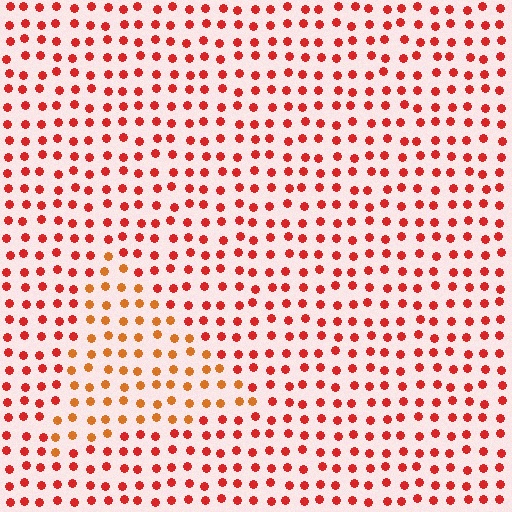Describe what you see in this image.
The image is filled with small red elements in a uniform arrangement. A triangle-shaped region is visible where the elements are tinted to a slightly different hue, forming a subtle color boundary.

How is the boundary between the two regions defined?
The boundary is defined purely by a slight shift in hue (about 27 degrees). Spacing, size, and orientation are identical on both sides.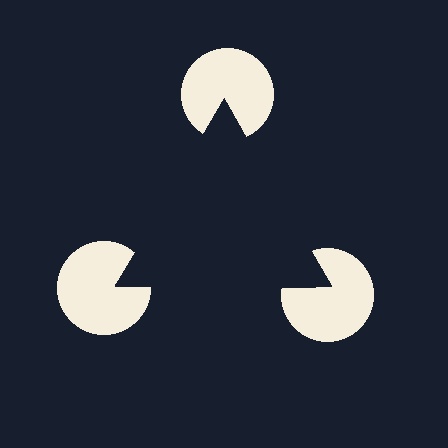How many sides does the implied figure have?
3 sides.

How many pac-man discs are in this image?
There are 3 — one at each vertex of the illusory triangle.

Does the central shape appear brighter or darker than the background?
It typically appears slightly darker than the background, even though no actual brightness change is drawn.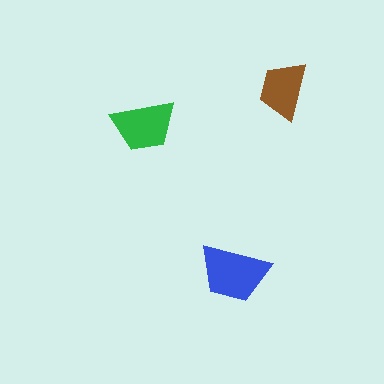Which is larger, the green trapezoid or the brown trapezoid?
The green one.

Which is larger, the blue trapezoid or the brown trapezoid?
The blue one.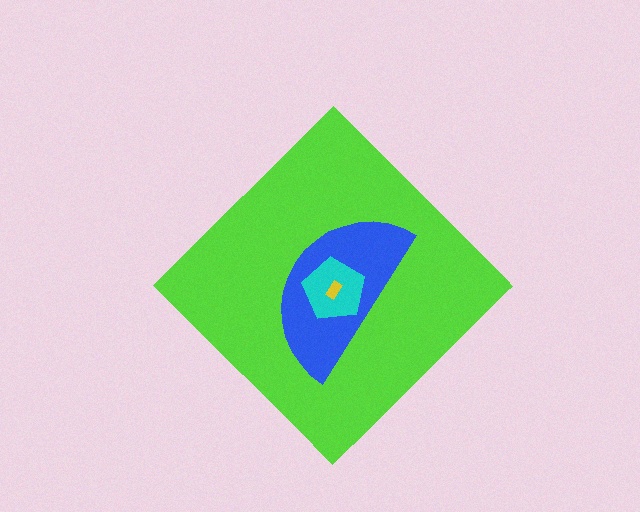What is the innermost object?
The yellow rectangle.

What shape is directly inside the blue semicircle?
The cyan pentagon.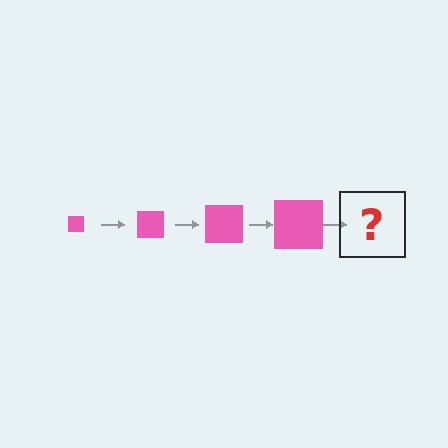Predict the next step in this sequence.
The next step is a pink square, larger than the previous one.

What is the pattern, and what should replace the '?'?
The pattern is that the square gets progressively larger each step. The '?' should be a pink square, larger than the previous one.